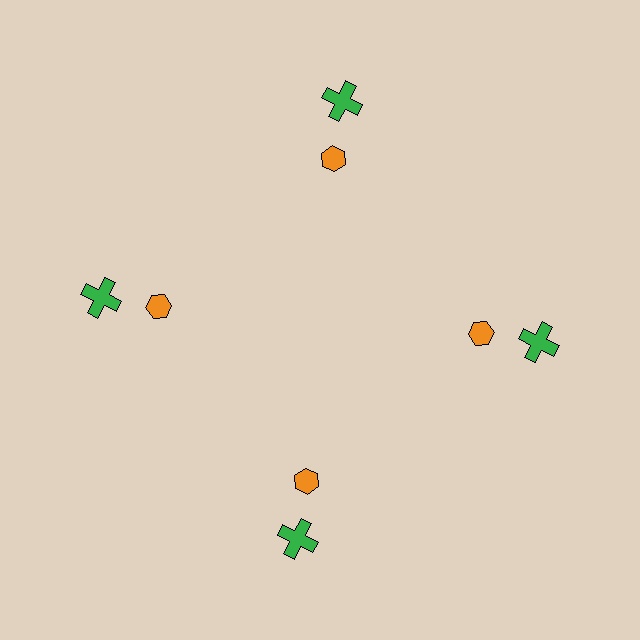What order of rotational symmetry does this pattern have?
This pattern has 4-fold rotational symmetry.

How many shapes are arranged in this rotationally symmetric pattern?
There are 8 shapes, arranged in 4 groups of 2.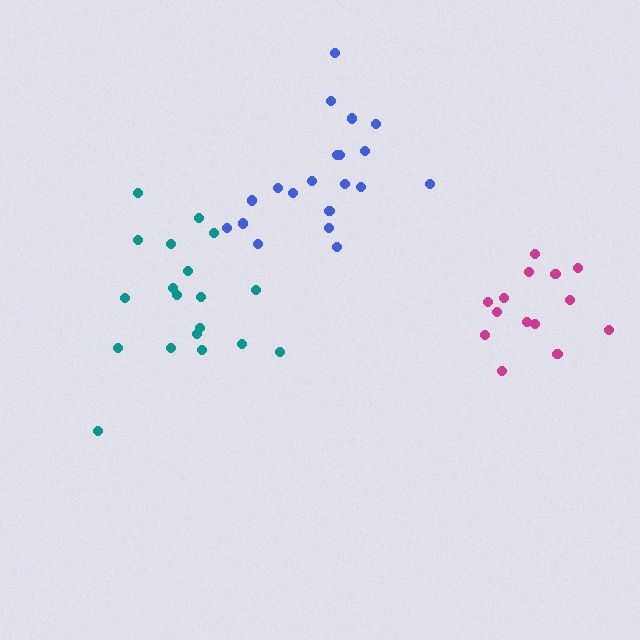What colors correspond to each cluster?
The clusters are colored: magenta, teal, blue.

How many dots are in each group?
Group 1: 14 dots, Group 2: 19 dots, Group 3: 20 dots (53 total).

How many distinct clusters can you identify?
There are 3 distinct clusters.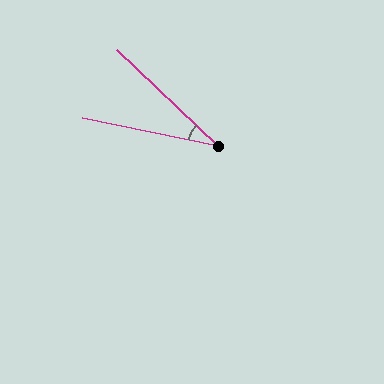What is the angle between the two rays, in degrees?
Approximately 32 degrees.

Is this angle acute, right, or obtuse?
It is acute.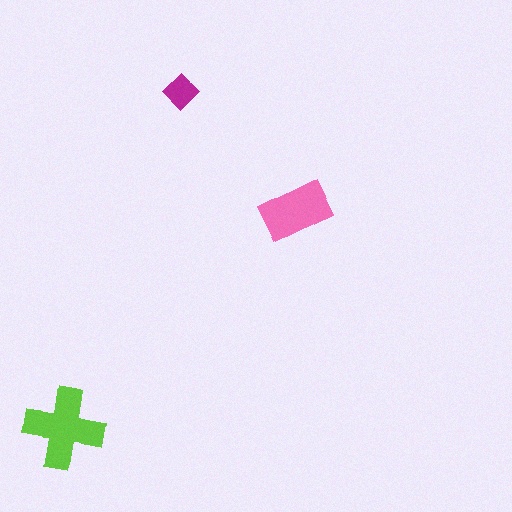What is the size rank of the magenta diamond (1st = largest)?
3rd.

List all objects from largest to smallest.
The lime cross, the pink rectangle, the magenta diamond.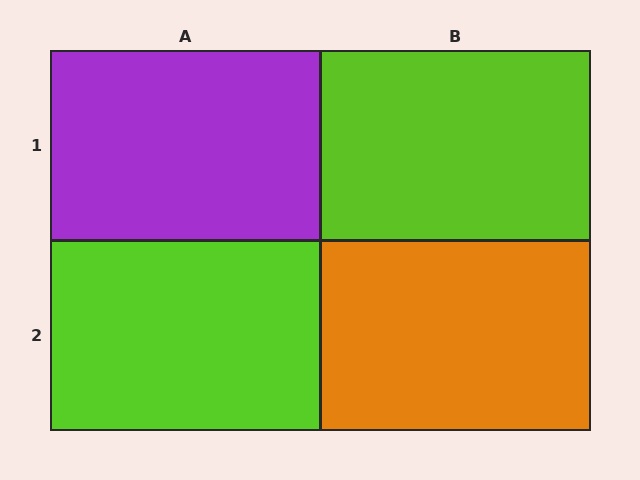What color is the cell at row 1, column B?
Lime.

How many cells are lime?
2 cells are lime.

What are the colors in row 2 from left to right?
Lime, orange.